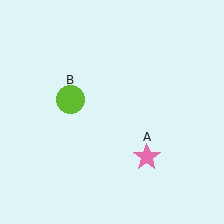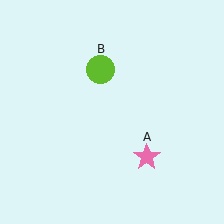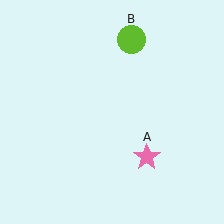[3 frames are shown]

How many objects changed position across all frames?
1 object changed position: lime circle (object B).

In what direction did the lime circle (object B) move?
The lime circle (object B) moved up and to the right.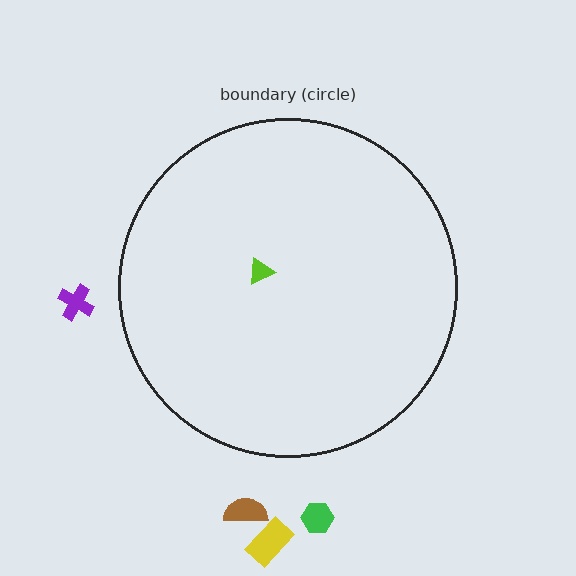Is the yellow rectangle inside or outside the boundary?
Outside.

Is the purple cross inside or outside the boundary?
Outside.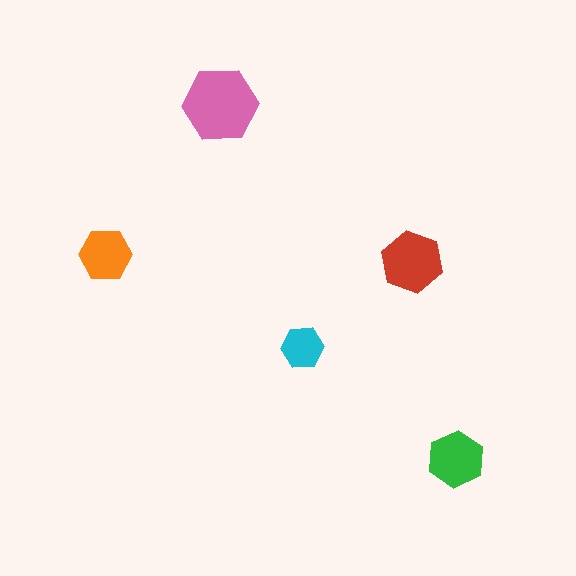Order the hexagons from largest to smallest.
the pink one, the red one, the green one, the orange one, the cyan one.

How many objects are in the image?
There are 5 objects in the image.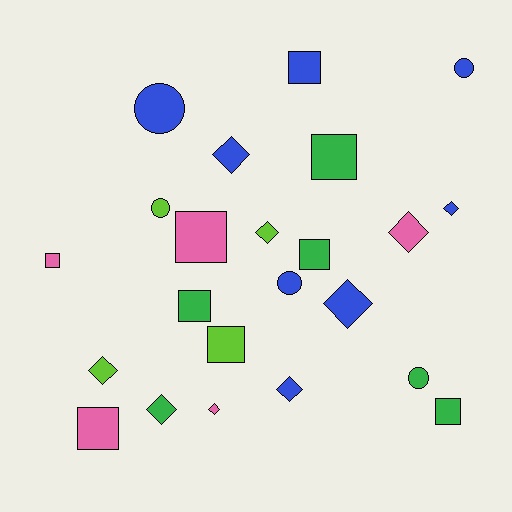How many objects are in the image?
There are 23 objects.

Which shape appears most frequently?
Square, with 9 objects.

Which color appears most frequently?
Blue, with 8 objects.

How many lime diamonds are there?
There are 2 lime diamonds.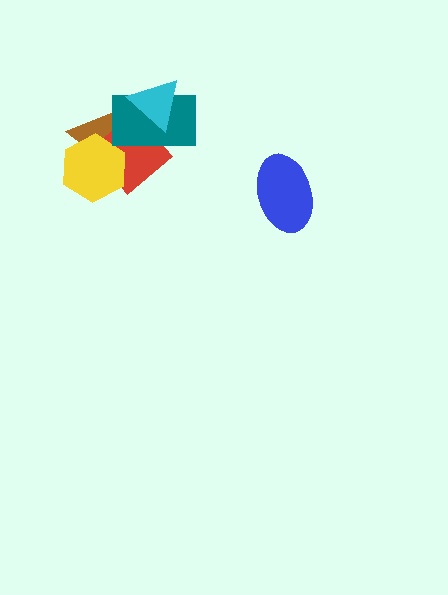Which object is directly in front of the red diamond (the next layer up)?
The yellow hexagon is directly in front of the red diamond.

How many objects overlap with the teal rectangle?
3 objects overlap with the teal rectangle.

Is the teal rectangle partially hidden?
Yes, it is partially covered by another shape.